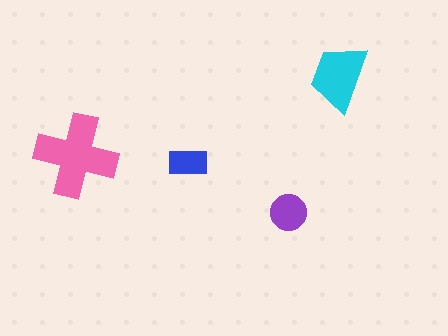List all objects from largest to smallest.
The pink cross, the cyan trapezoid, the purple circle, the blue rectangle.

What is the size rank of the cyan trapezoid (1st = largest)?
2nd.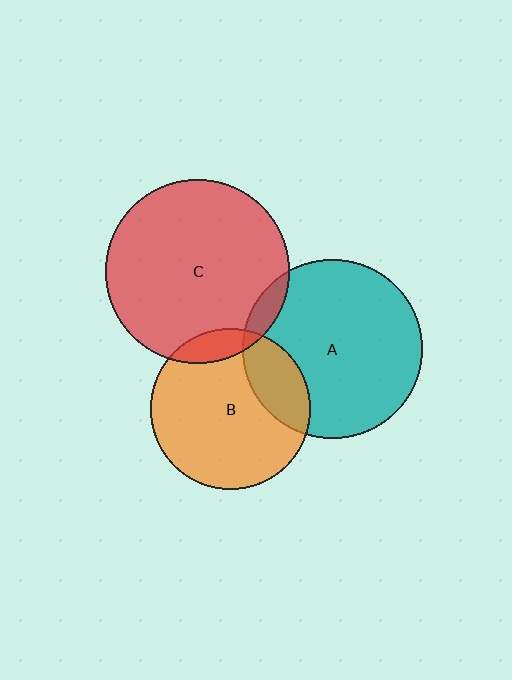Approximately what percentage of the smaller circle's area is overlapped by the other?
Approximately 5%.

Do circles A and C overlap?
Yes.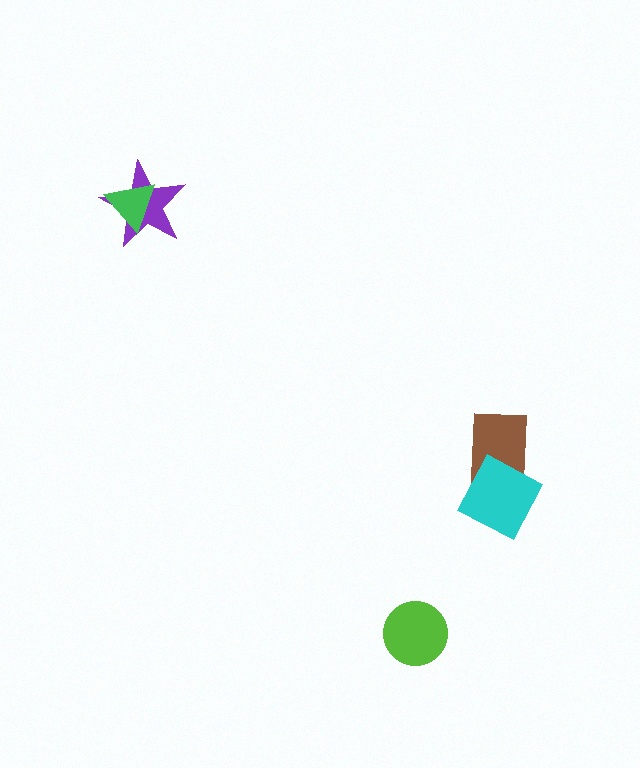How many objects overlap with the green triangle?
1 object overlaps with the green triangle.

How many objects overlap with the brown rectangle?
1 object overlaps with the brown rectangle.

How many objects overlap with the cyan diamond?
1 object overlaps with the cyan diamond.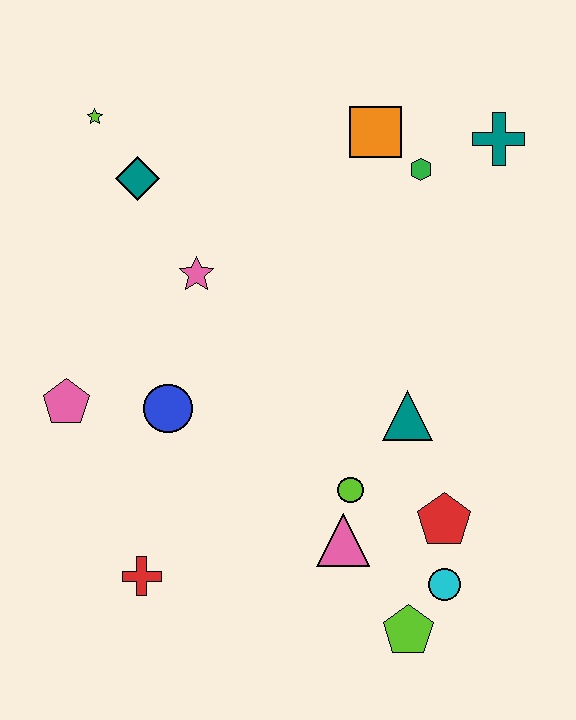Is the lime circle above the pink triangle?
Yes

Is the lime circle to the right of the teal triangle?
No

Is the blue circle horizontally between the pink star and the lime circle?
No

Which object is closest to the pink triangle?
The lime circle is closest to the pink triangle.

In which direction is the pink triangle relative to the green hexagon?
The pink triangle is below the green hexagon.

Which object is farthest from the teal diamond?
The lime pentagon is farthest from the teal diamond.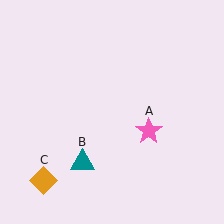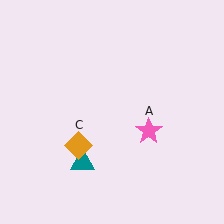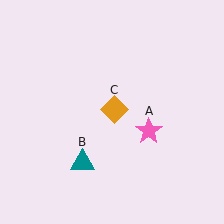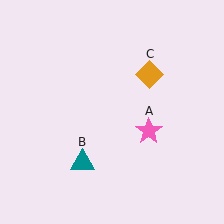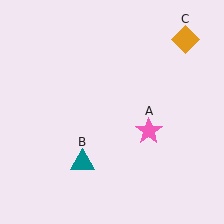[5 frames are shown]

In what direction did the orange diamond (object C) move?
The orange diamond (object C) moved up and to the right.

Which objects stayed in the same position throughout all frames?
Pink star (object A) and teal triangle (object B) remained stationary.